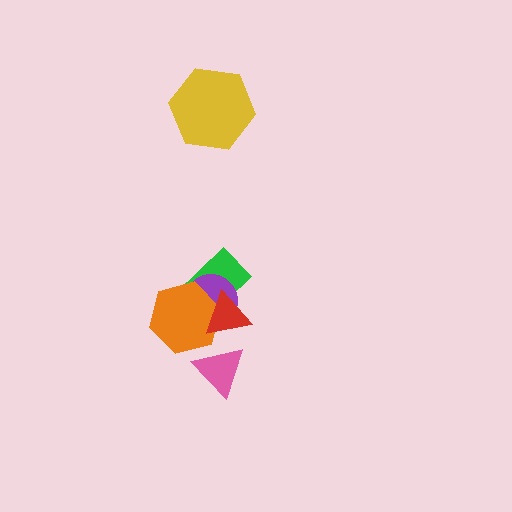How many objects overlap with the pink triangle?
0 objects overlap with the pink triangle.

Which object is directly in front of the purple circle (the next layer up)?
The orange hexagon is directly in front of the purple circle.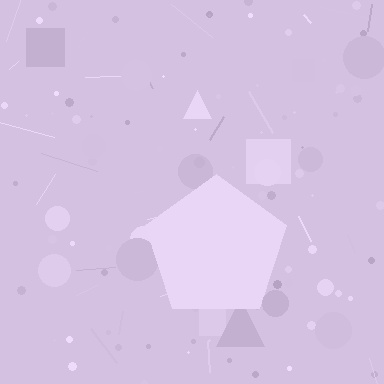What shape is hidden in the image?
A pentagon is hidden in the image.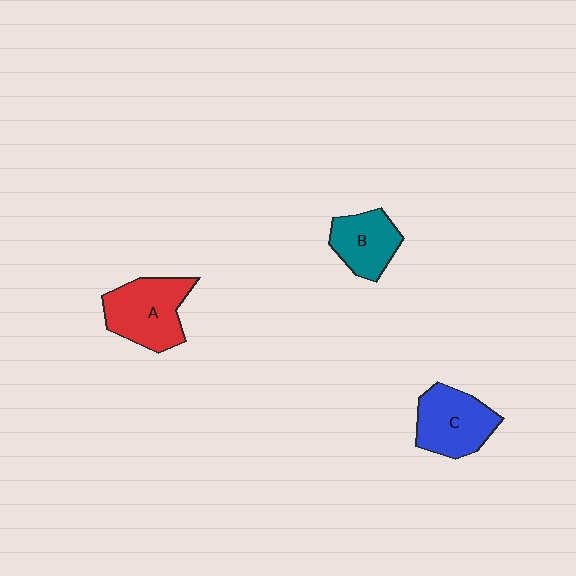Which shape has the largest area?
Shape A (red).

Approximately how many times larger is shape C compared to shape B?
Approximately 1.2 times.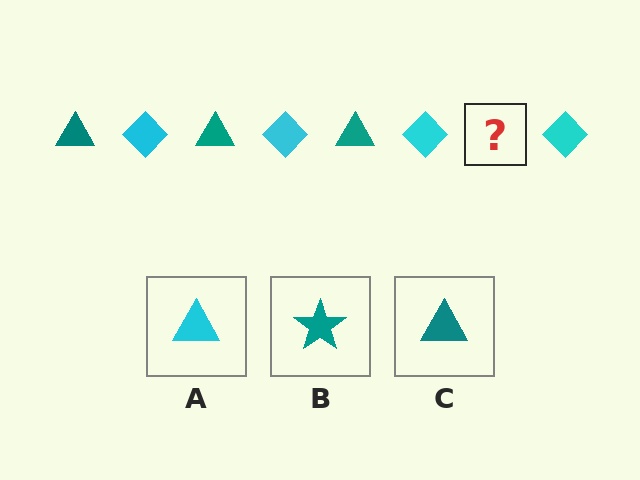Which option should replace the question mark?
Option C.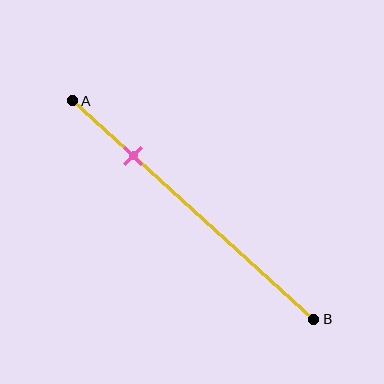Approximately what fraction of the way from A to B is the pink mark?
The pink mark is approximately 25% of the way from A to B.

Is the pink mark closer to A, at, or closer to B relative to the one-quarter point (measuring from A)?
The pink mark is approximately at the one-quarter point of segment AB.